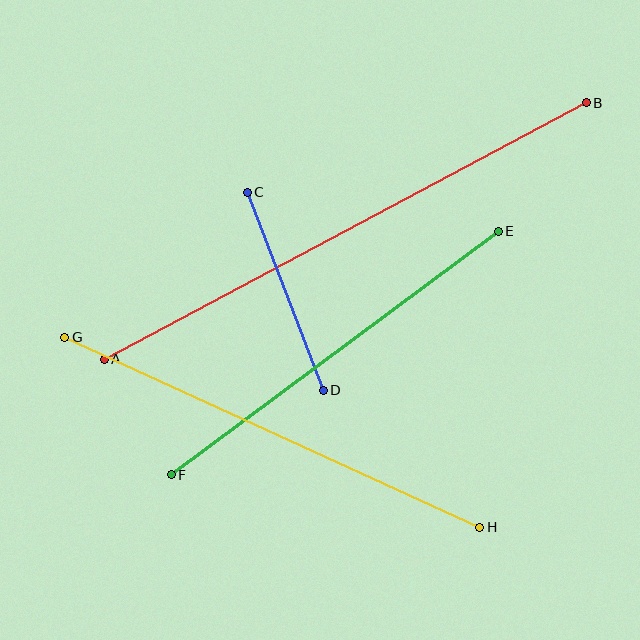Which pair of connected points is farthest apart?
Points A and B are farthest apart.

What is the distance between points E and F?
The distance is approximately 408 pixels.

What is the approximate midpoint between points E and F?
The midpoint is at approximately (335, 353) pixels.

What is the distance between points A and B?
The distance is approximately 546 pixels.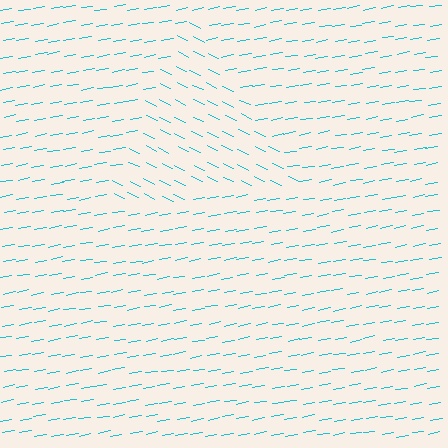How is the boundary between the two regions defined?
The boundary is defined purely by a change in line orientation (approximately 36 degrees difference). All lines are the same color and thickness.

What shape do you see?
I see a triangle.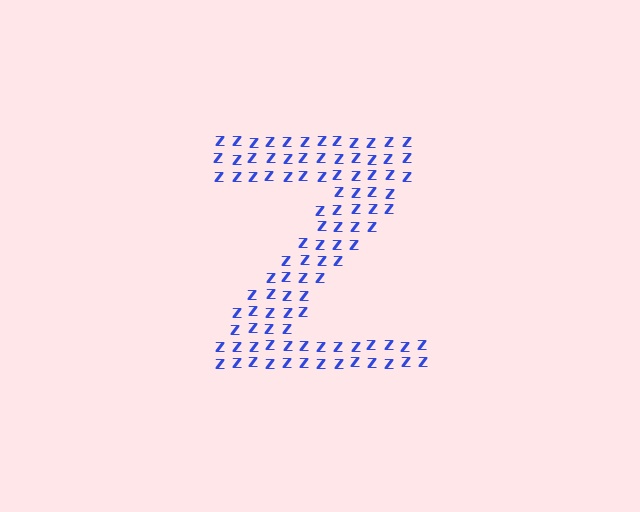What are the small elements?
The small elements are letter Z's.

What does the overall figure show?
The overall figure shows the letter Z.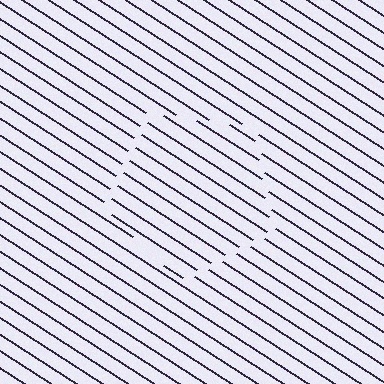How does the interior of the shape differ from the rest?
The interior of the shape contains the same grating, shifted by half a period — the contour is defined by the phase discontinuity where line-ends from the inner and outer gratings abut.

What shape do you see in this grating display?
An illusory pentagon. The interior of the shape contains the same grating, shifted by half a period — the contour is defined by the phase discontinuity where line-ends from the inner and outer gratings abut.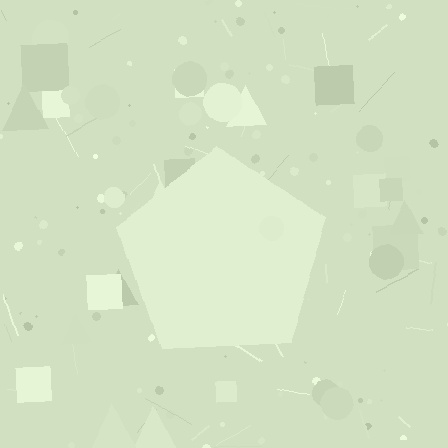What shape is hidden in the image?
A pentagon is hidden in the image.